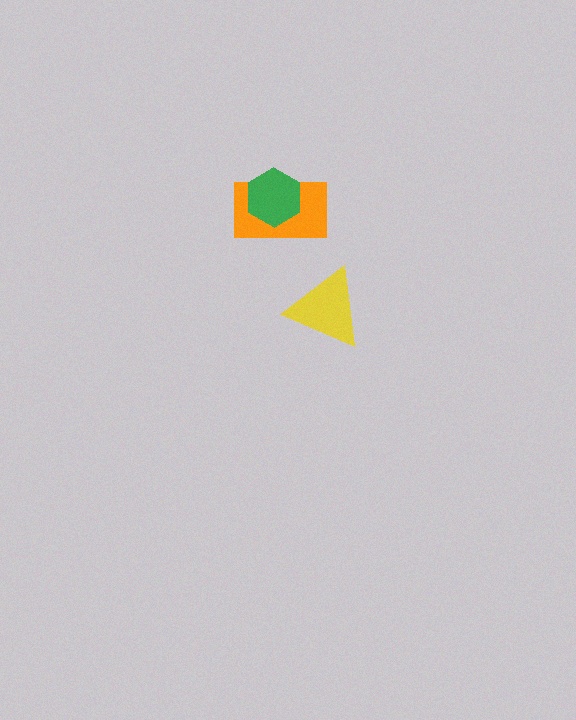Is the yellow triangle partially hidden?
No, no other shape covers it.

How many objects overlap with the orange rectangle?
1 object overlaps with the orange rectangle.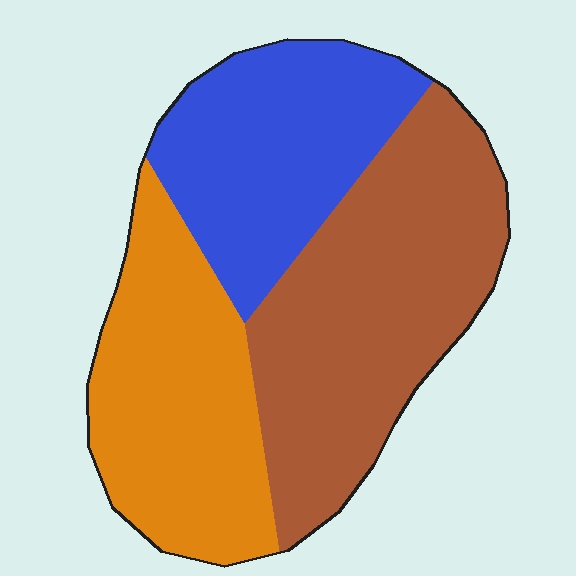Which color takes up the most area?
Brown, at roughly 40%.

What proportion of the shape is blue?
Blue takes up between a quarter and a half of the shape.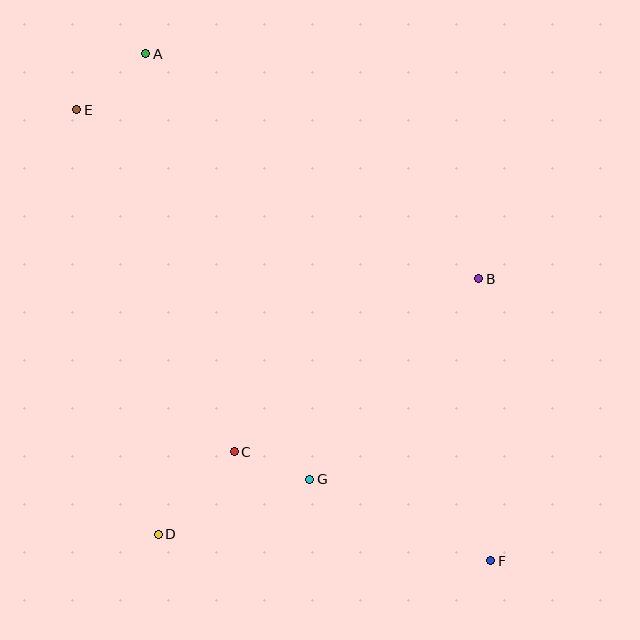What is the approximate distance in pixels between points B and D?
The distance between B and D is approximately 410 pixels.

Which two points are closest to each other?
Points C and G are closest to each other.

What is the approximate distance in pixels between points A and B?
The distance between A and B is approximately 402 pixels.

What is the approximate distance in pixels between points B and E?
The distance between B and E is approximately 436 pixels.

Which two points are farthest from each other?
Points A and F are farthest from each other.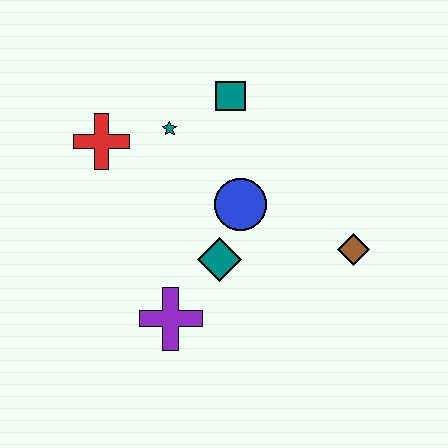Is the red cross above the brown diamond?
Yes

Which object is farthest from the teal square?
The purple cross is farthest from the teal square.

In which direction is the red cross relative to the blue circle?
The red cross is to the left of the blue circle.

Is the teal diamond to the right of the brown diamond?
No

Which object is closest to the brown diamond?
The blue circle is closest to the brown diamond.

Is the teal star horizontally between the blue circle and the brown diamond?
No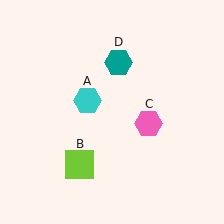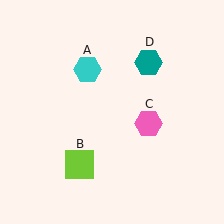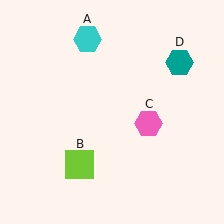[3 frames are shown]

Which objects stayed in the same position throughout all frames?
Lime square (object B) and pink hexagon (object C) remained stationary.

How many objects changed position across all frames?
2 objects changed position: cyan hexagon (object A), teal hexagon (object D).